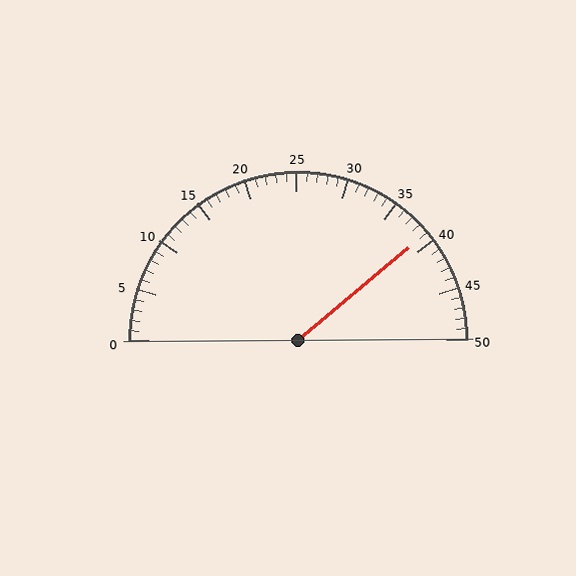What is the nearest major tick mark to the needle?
The nearest major tick mark is 40.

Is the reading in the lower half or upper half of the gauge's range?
The reading is in the upper half of the range (0 to 50).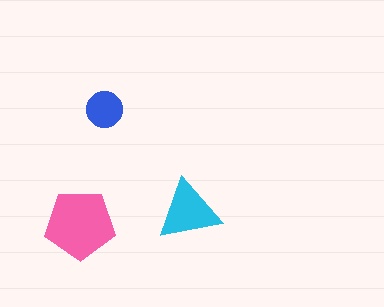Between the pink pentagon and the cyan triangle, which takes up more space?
The pink pentagon.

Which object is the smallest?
The blue circle.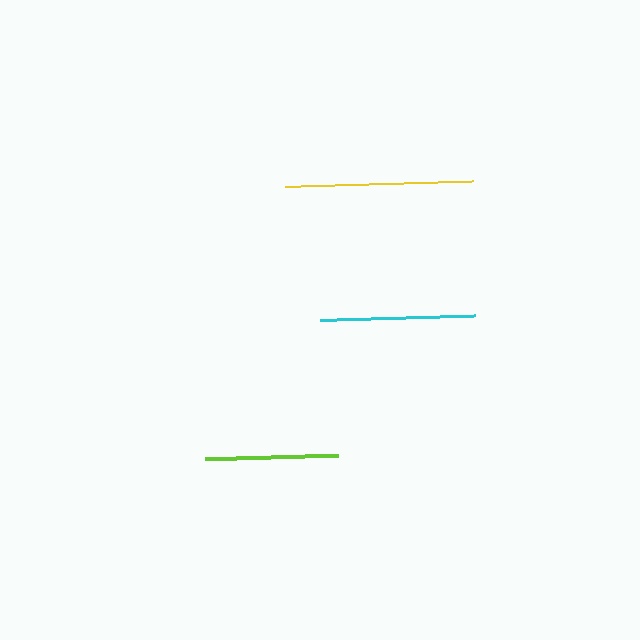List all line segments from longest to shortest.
From longest to shortest: yellow, cyan, lime.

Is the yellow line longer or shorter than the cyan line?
The yellow line is longer than the cyan line.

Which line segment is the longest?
The yellow line is the longest at approximately 188 pixels.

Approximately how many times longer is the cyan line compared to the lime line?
The cyan line is approximately 1.2 times the length of the lime line.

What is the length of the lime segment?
The lime segment is approximately 132 pixels long.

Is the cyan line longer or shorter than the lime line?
The cyan line is longer than the lime line.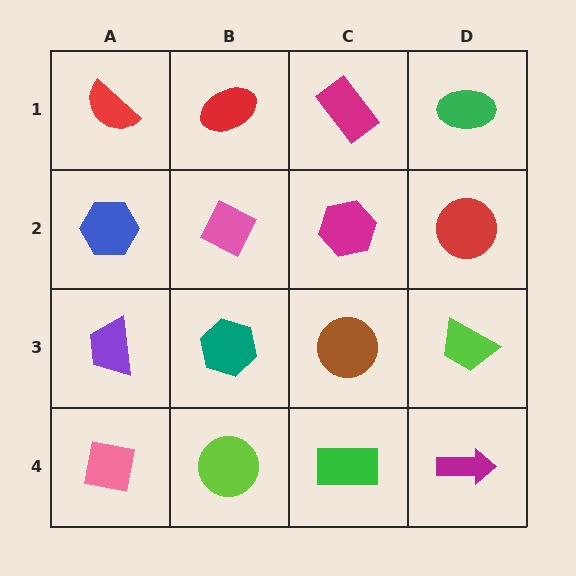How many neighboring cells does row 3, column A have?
3.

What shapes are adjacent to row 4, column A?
A purple trapezoid (row 3, column A), a lime circle (row 4, column B).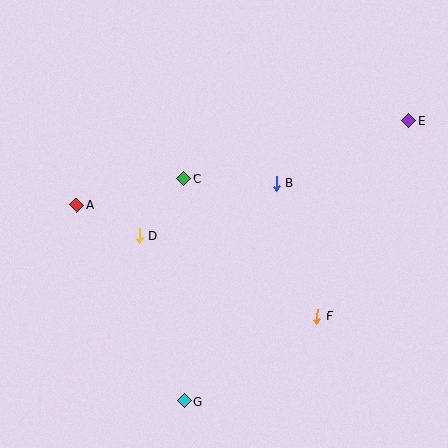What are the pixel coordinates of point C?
Point C is at (184, 179).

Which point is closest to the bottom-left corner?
Point G is closest to the bottom-left corner.